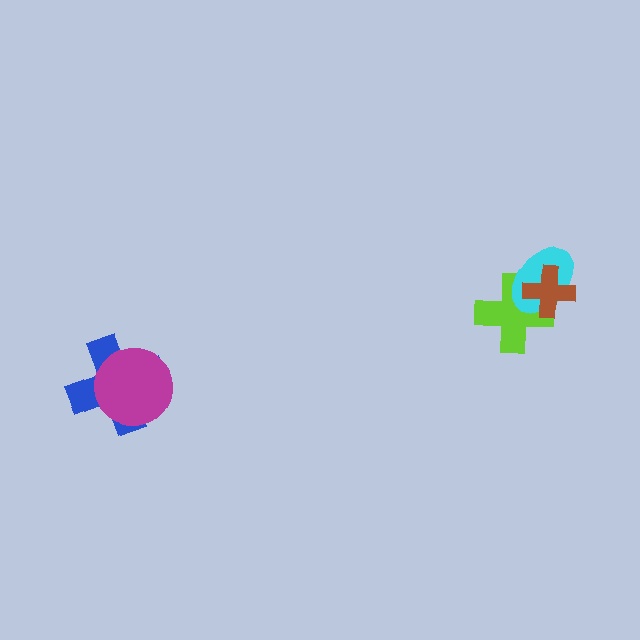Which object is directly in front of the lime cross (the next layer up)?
The cyan ellipse is directly in front of the lime cross.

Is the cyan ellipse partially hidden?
Yes, it is partially covered by another shape.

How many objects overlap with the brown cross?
2 objects overlap with the brown cross.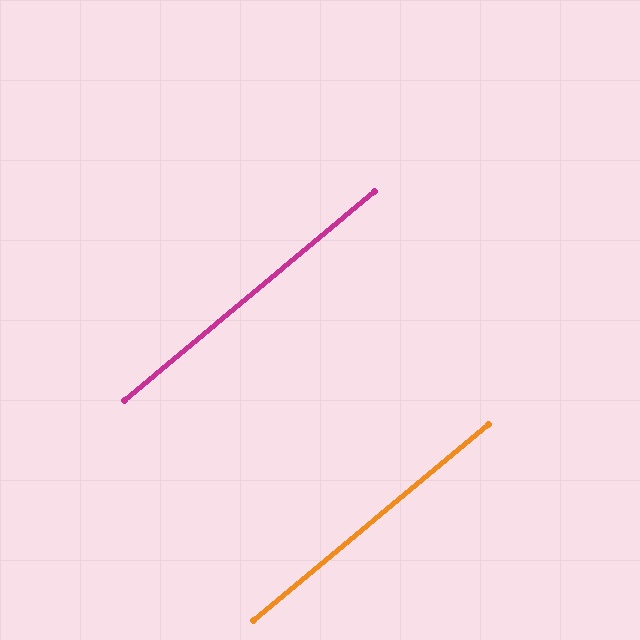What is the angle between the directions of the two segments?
Approximately 0 degrees.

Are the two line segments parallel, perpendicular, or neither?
Parallel — their directions differ by only 0.3°.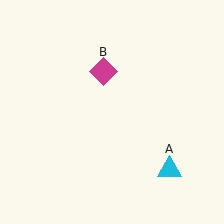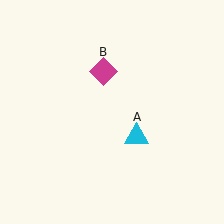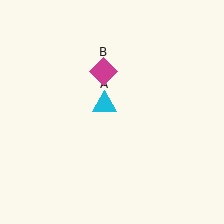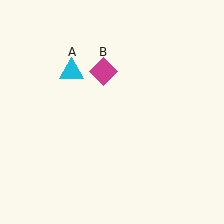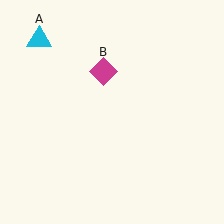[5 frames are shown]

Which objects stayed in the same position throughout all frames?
Magenta diamond (object B) remained stationary.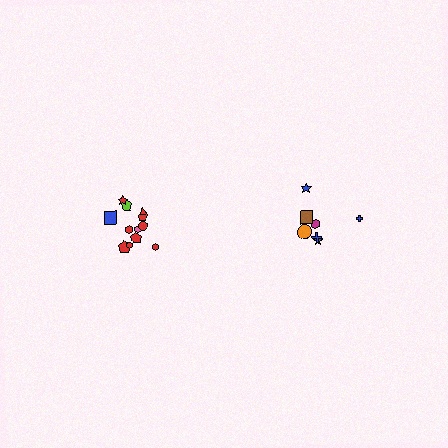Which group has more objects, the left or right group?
The left group.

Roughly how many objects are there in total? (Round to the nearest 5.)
Roughly 20 objects in total.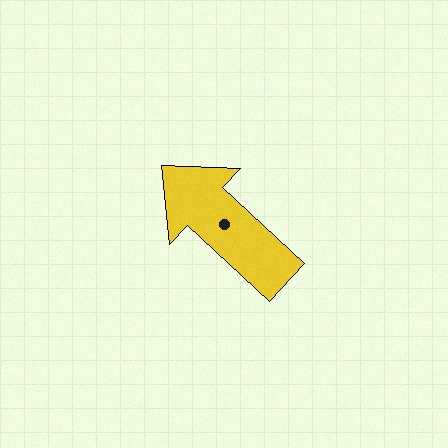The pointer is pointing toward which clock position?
Roughly 10 o'clock.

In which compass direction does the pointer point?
Northwest.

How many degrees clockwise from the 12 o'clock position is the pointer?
Approximately 313 degrees.